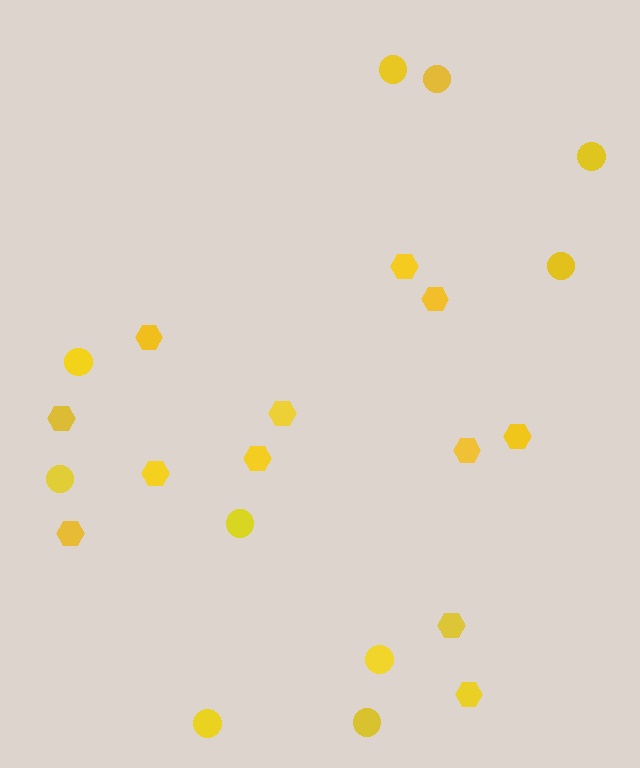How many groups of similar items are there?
There are 2 groups: one group of hexagons (12) and one group of circles (10).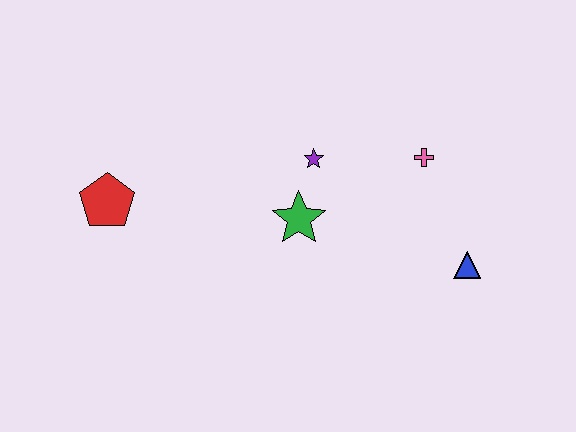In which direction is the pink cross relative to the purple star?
The pink cross is to the right of the purple star.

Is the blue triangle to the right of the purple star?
Yes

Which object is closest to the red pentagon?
The green star is closest to the red pentagon.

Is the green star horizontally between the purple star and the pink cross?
No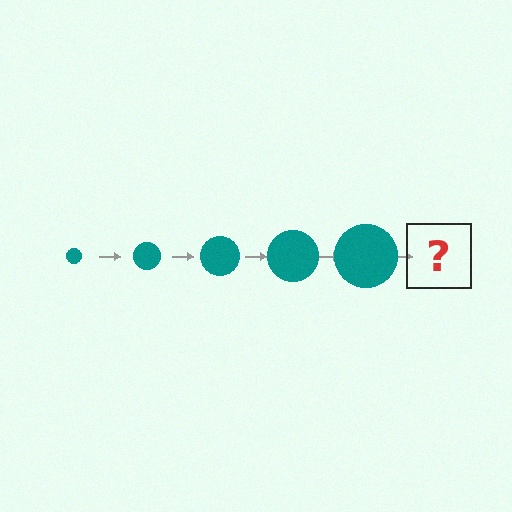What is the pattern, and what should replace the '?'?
The pattern is that the circle gets progressively larger each step. The '?' should be a teal circle, larger than the previous one.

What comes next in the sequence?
The next element should be a teal circle, larger than the previous one.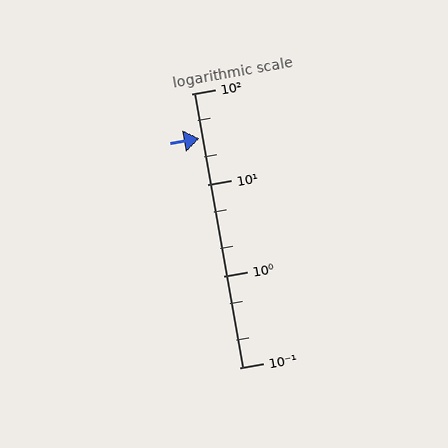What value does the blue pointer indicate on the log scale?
The pointer indicates approximately 32.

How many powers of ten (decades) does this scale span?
The scale spans 3 decades, from 0.1 to 100.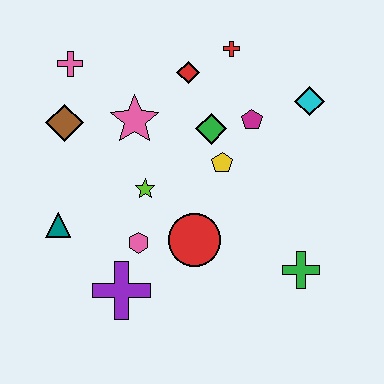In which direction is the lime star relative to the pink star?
The lime star is below the pink star.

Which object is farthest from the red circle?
The pink cross is farthest from the red circle.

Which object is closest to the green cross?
The red circle is closest to the green cross.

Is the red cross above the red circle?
Yes